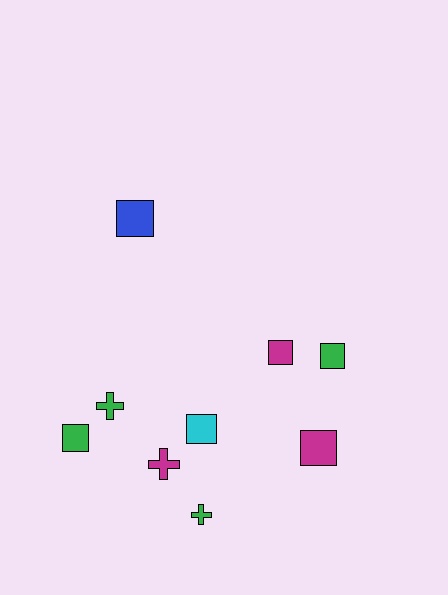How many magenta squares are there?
There are 2 magenta squares.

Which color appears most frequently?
Green, with 4 objects.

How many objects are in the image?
There are 9 objects.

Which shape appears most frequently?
Square, with 6 objects.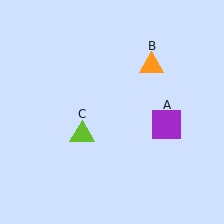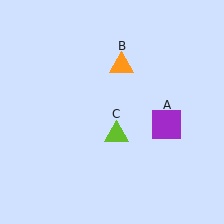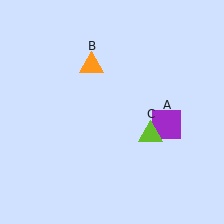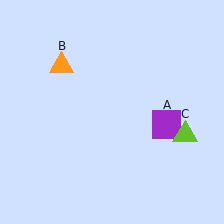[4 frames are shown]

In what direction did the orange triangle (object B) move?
The orange triangle (object B) moved left.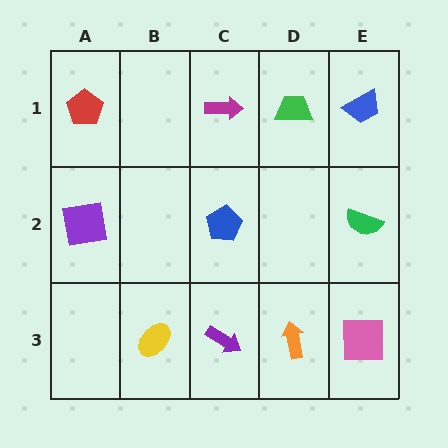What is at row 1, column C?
A magenta arrow.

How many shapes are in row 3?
4 shapes.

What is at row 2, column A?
A purple square.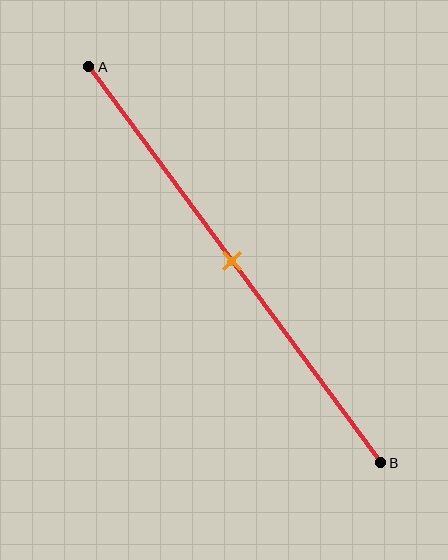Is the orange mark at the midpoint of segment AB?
Yes, the mark is approximately at the midpoint.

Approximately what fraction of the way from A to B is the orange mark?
The orange mark is approximately 50% of the way from A to B.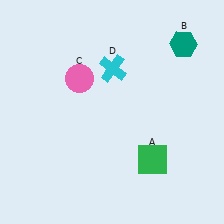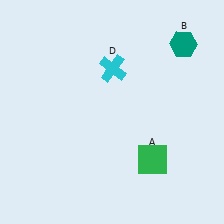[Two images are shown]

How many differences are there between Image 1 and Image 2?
There is 1 difference between the two images.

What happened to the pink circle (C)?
The pink circle (C) was removed in Image 2. It was in the top-left area of Image 1.